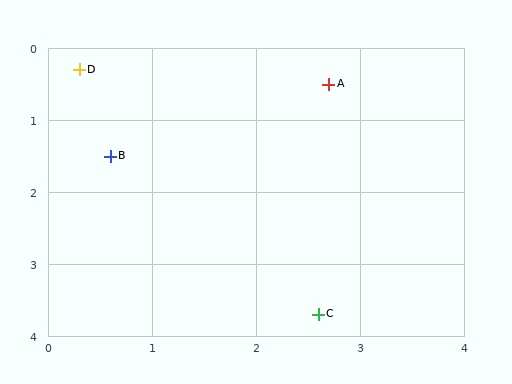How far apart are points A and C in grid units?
Points A and C are about 3.2 grid units apart.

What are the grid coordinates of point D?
Point D is at approximately (0.3, 0.3).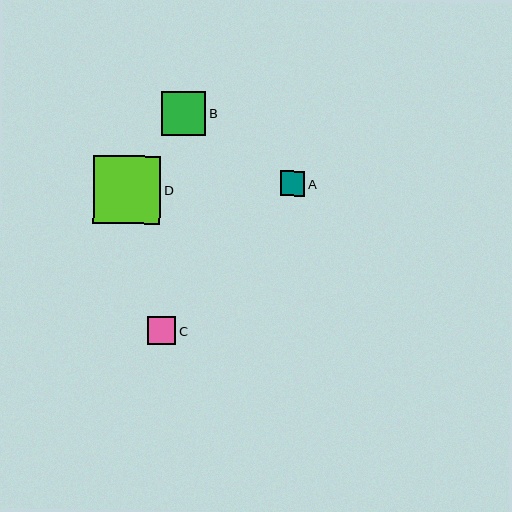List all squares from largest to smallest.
From largest to smallest: D, B, C, A.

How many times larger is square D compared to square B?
Square D is approximately 1.5 times the size of square B.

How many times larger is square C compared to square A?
Square C is approximately 1.2 times the size of square A.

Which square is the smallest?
Square A is the smallest with a size of approximately 24 pixels.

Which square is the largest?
Square D is the largest with a size of approximately 68 pixels.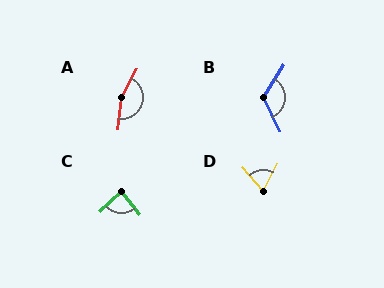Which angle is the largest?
A, at approximately 158 degrees.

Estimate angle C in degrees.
Approximately 83 degrees.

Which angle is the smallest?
D, at approximately 68 degrees.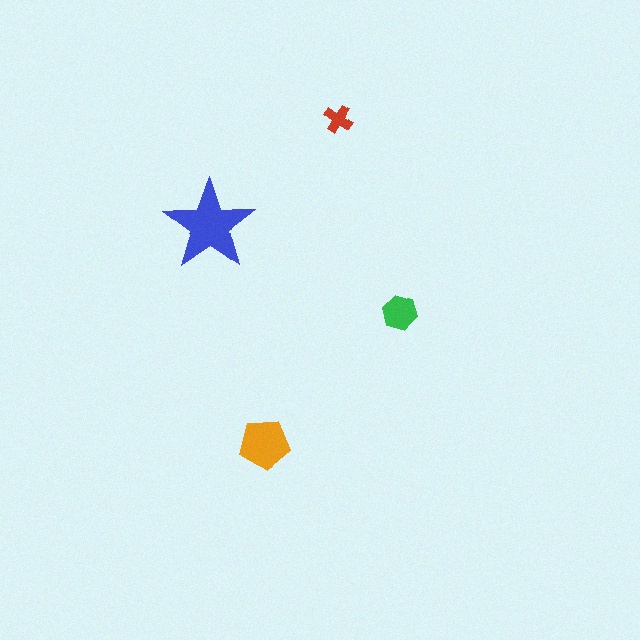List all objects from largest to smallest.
The blue star, the orange pentagon, the green hexagon, the red cross.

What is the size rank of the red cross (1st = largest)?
4th.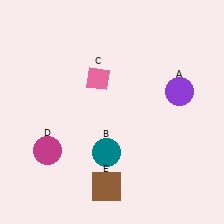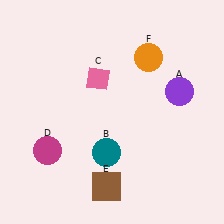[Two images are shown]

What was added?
An orange circle (F) was added in Image 2.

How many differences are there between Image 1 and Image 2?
There is 1 difference between the two images.